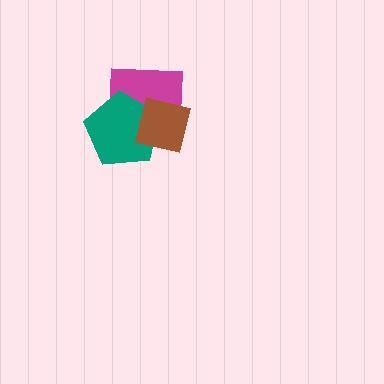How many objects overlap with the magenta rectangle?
2 objects overlap with the magenta rectangle.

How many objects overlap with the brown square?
2 objects overlap with the brown square.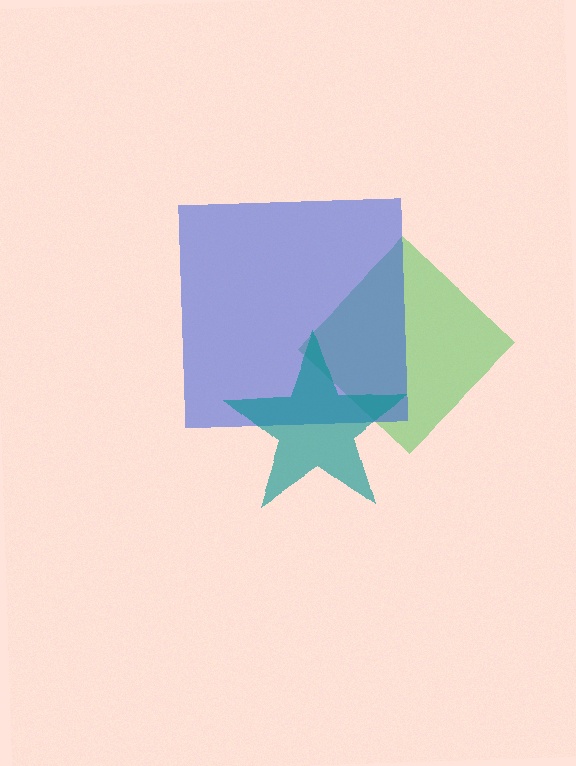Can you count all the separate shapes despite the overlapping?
Yes, there are 3 separate shapes.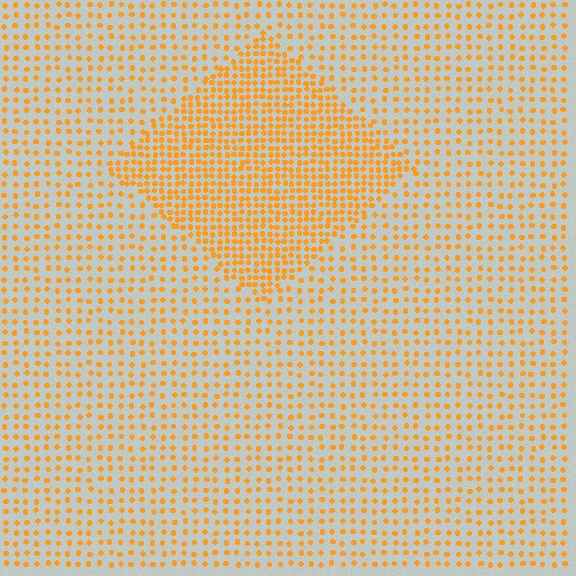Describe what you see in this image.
The image contains small orange elements arranged at two different densities. A diamond-shaped region is visible where the elements are more densely packed than the surrounding area.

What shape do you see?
I see a diamond.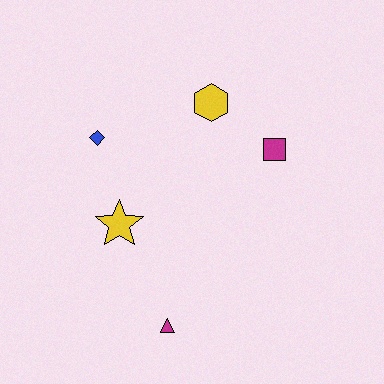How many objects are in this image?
There are 5 objects.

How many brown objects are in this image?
There are no brown objects.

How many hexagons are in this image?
There is 1 hexagon.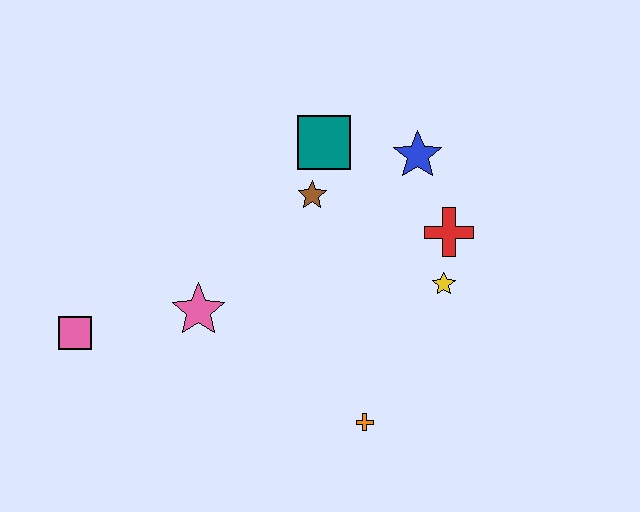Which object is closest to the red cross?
The yellow star is closest to the red cross.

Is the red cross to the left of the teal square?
No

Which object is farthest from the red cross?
The pink square is farthest from the red cross.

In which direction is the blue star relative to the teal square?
The blue star is to the right of the teal square.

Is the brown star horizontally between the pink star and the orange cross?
Yes